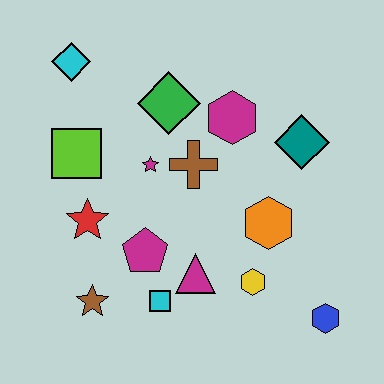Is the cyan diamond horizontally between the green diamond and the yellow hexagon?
No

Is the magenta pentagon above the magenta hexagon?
No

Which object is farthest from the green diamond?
The blue hexagon is farthest from the green diamond.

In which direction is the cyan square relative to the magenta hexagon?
The cyan square is below the magenta hexagon.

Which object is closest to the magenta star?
The brown cross is closest to the magenta star.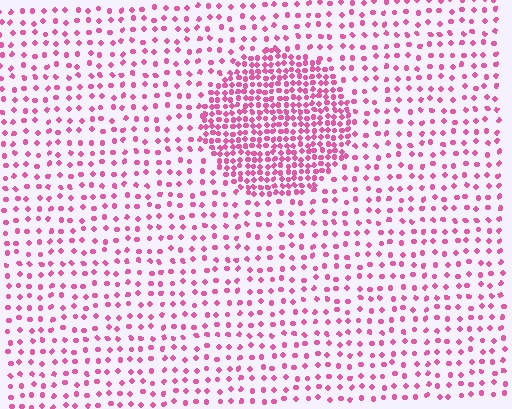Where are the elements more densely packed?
The elements are more densely packed inside the circle boundary.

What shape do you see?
I see a circle.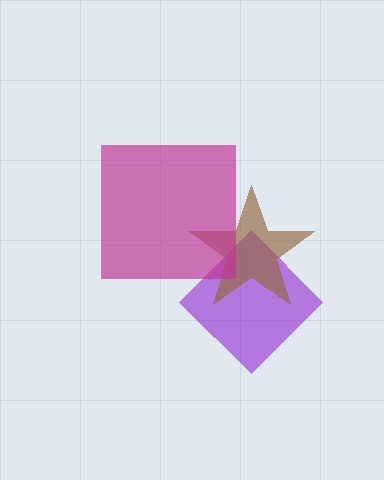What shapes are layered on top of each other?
The layered shapes are: a purple diamond, a brown star, a magenta square.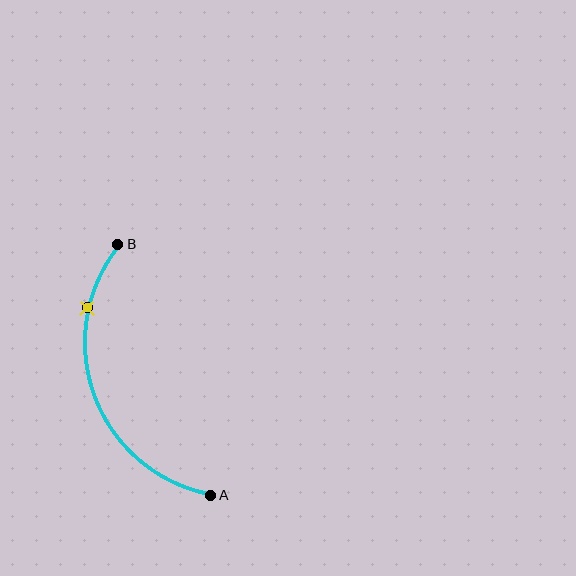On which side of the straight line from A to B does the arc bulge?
The arc bulges to the left of the straight line connecting A and B.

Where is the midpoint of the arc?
The arc midpoint is the point on the curve farthest from the straight line joining A and B. It sits to the left of that line.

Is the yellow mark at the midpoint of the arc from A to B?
No. The yellow mark lies on the arc but is closer to endpoint B. The arc midpoint would be at the point on the curve equidistant along the arc from both A and B.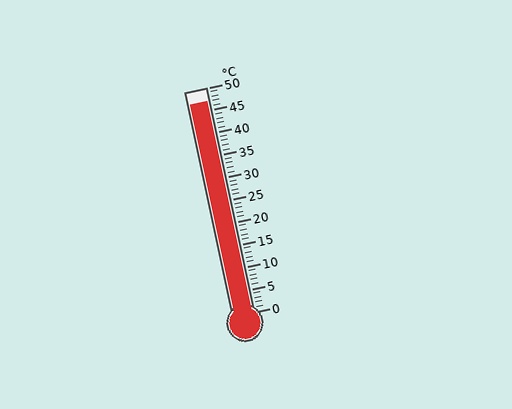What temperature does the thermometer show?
The thermometer shows approximately 47°C.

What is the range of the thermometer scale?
The thermometer scale ranges from 0°C to 50°C.